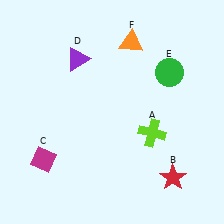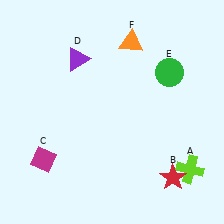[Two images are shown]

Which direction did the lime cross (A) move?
The lime cross (A) moved right.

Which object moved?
The lime cross (A) moved right.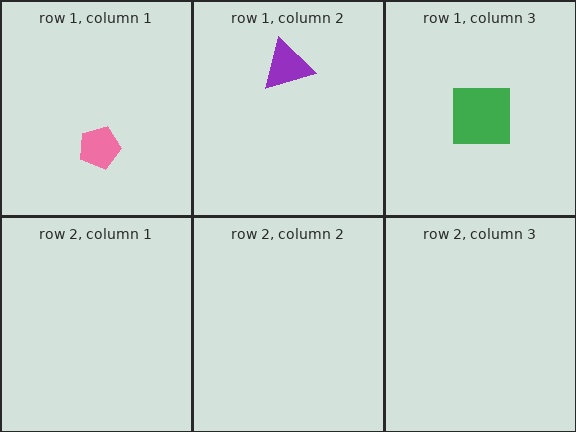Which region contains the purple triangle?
The row 1, column 2 region.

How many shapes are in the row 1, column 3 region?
1.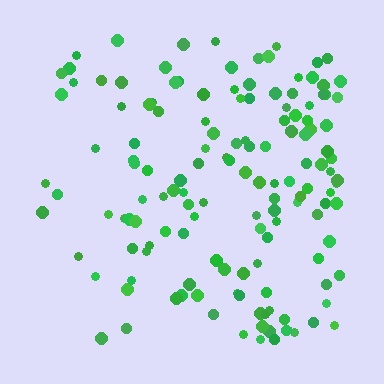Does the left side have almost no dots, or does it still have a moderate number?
Still a moderate number, just noticeably fewer than the right.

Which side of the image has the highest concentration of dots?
The right.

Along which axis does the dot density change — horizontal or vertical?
Horizontal.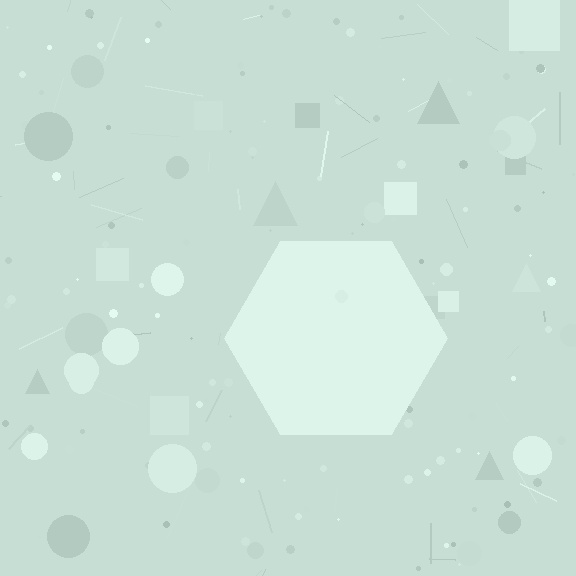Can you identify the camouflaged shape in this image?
The camouflaged shape is a hexagon.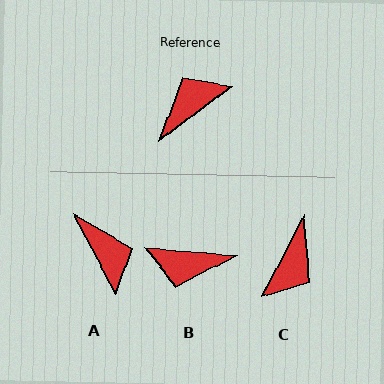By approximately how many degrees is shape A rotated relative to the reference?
Approximately 100 degrees clockwise.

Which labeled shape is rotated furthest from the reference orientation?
C, about 154 degrees away.